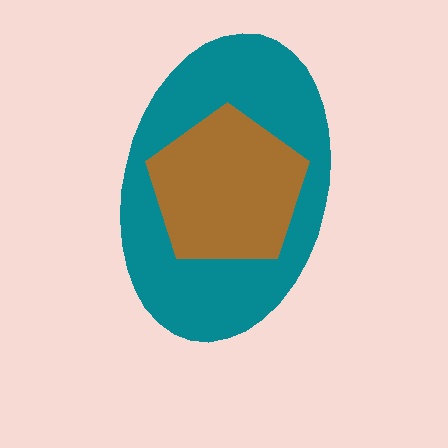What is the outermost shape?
The teal ellipse.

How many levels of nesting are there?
2.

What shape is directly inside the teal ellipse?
The brown pentagon.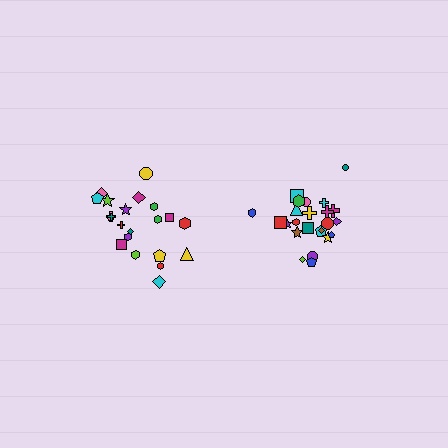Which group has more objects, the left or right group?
The right group.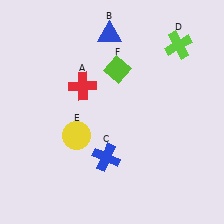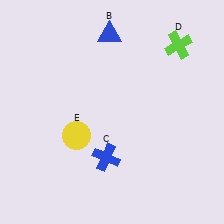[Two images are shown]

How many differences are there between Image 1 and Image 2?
There are 2 differences between the two images.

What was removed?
The lime diamond (F), the red cross (A) were removed in Image 2.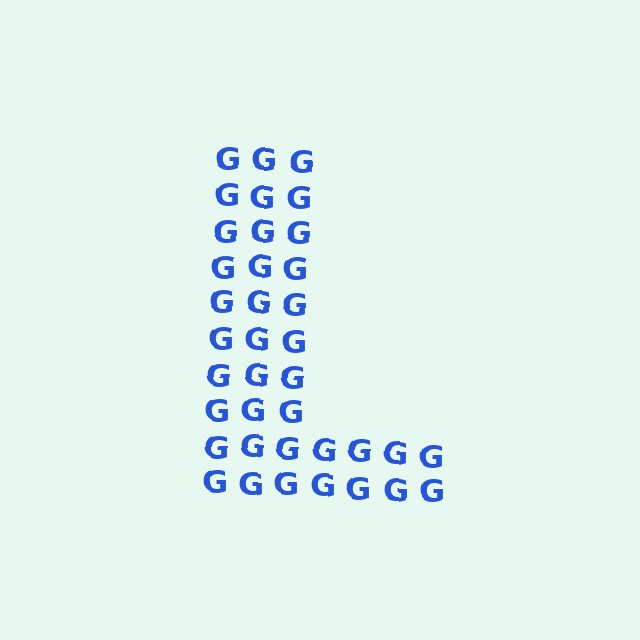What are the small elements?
The small elements are letter G's.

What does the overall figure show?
The overall figure shows the letter L.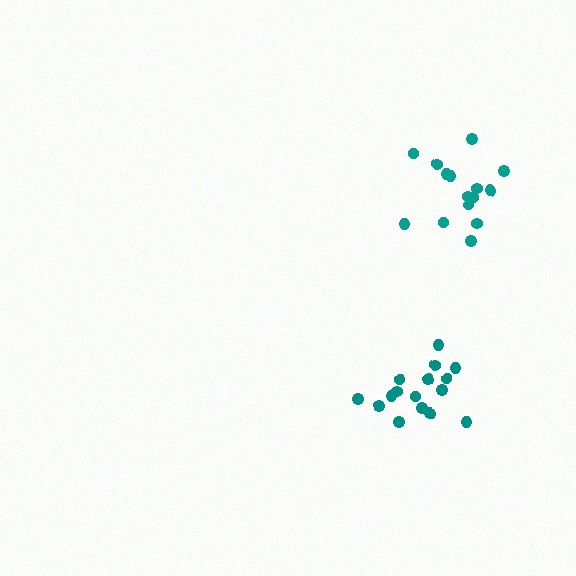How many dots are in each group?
Group 1: 15 dots, Group 2: 16 dots (31 total).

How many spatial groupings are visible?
There are 2 spatial groupings.